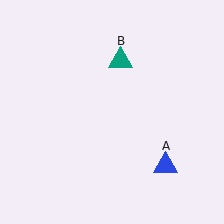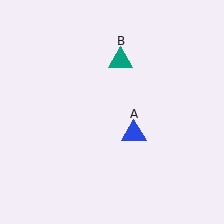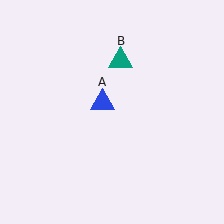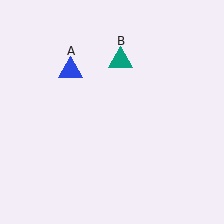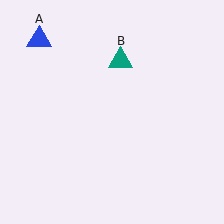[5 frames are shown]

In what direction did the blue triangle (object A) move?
The blue triangle (object A) moved up and to the left.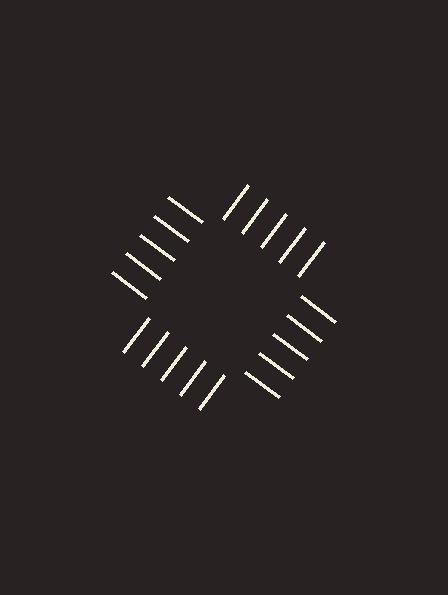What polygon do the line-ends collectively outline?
An illusory square — the line segments terminate on its edges but no continuous stroke is drawn.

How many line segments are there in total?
20 — 5 along each of the 4 edges.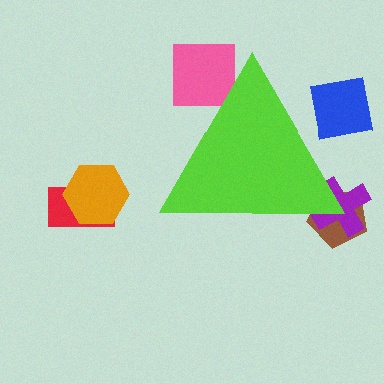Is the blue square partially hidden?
Yes, the blue square is partially hidden behind the lime triangle.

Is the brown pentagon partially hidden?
Yes, the brown pentagon is partially hidden behind the lime triangle.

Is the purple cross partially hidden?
Yes, the purple cross is partially hidden behind the lime triangle.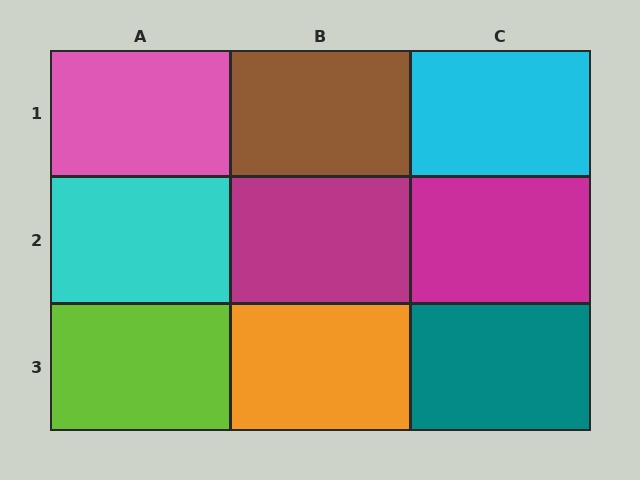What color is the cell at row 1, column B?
Brown.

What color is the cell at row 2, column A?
Cyan.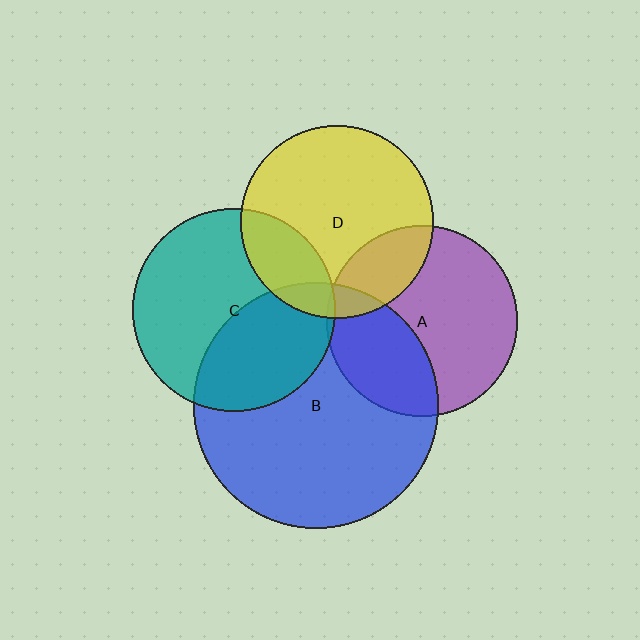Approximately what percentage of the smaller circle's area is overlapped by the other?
Approximately 10%.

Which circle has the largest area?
Circle B (blue).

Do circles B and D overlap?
Yes.